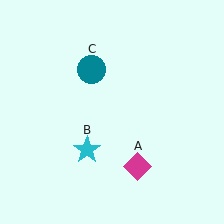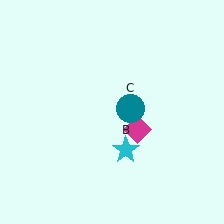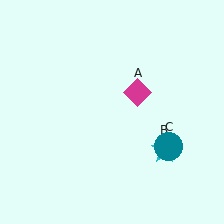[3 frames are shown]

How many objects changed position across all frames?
3 objects changed position: magenta diamond (object A), cyan star (object B), teal circle (object C).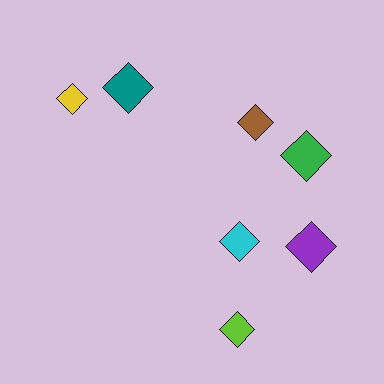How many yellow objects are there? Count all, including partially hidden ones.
There is 1 yellow object.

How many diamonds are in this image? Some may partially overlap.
There are 7 diamonds.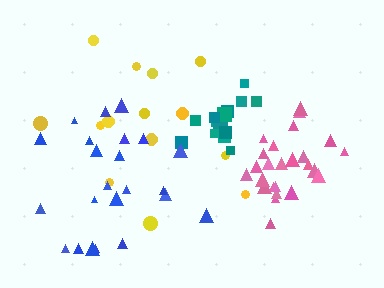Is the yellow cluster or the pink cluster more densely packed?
Pink.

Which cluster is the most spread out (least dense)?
Yellow.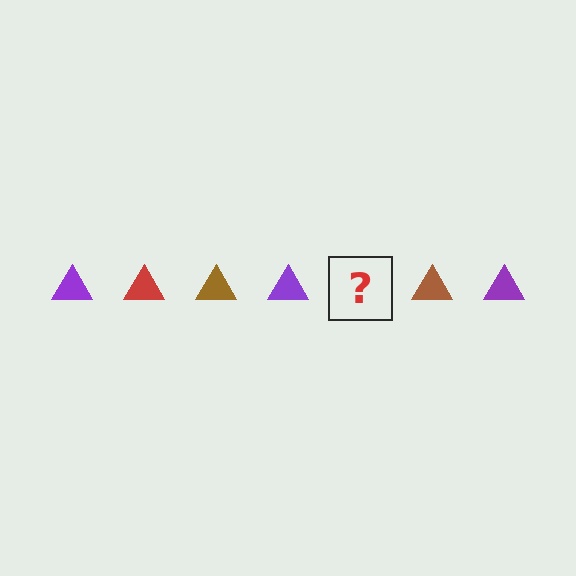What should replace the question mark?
The question mark should be replaced with a red triangle.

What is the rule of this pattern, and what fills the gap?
The rule is that the pattern cycles through purple, red, brown triangles. The gap should be filled with a red triangle.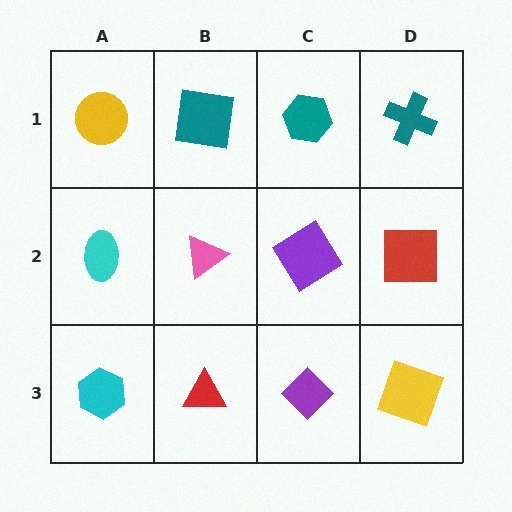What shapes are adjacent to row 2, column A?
A yellow circle (row 1, column A), a cyan hexagon (row 3, column A), a pink triangle (row 2, column B).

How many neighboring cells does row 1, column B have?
3.